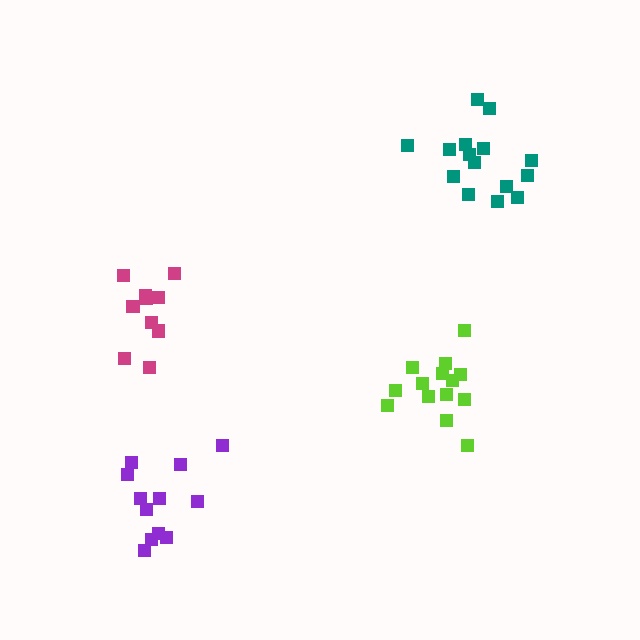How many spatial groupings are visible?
There are 4 spatial groupings.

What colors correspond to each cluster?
The clusters are colored: lime, teal, purple, magenta.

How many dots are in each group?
Group 1: 14 dots, Group 2: 15 dots, Group 3: 12 dots, Group 4: 10 dots (51 total).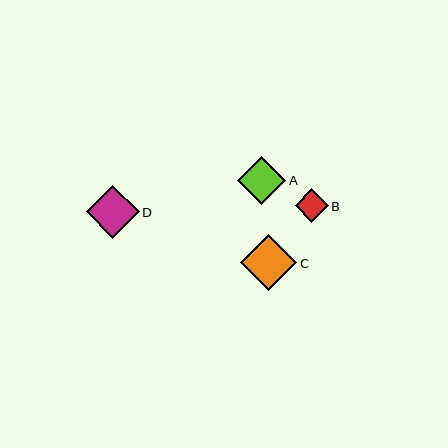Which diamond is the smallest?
Diamond B is the smallest with a size of approximately 33 pixels.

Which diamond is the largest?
Diamond C is the largest with a size of approximately 56 pixels.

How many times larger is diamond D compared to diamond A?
Diamond D is approximately 1.1 times the size of diamond A.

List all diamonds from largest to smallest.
From largest to smallest: C, D, A, B.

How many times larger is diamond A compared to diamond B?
Diamond A is approximately 1.4 times the size of diamond B.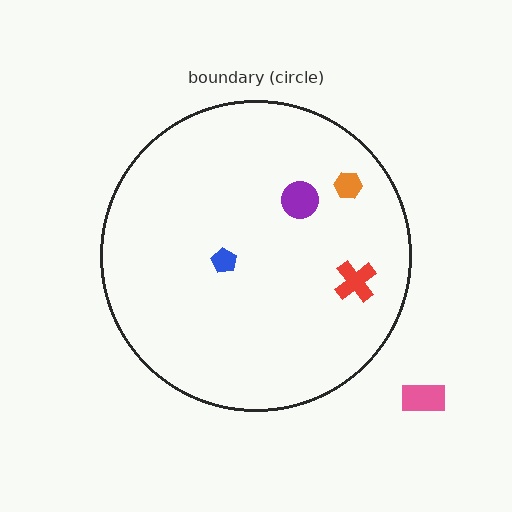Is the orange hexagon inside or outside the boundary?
Inside.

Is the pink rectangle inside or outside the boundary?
Outside.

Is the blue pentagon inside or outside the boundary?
Inside.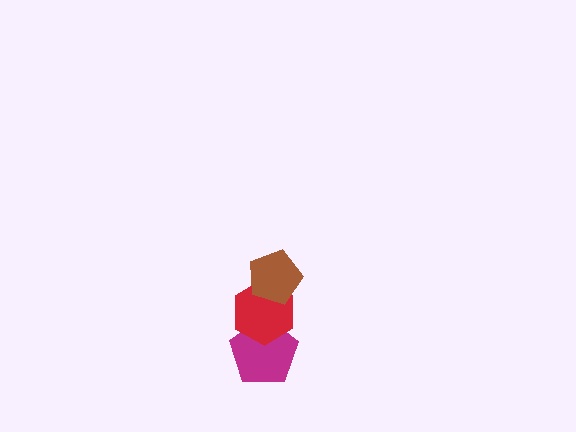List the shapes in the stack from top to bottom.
From top to bottom: the brown pentagon, the red hexagon, the magenta pentagon.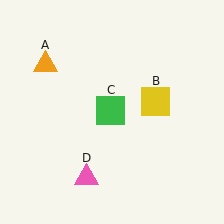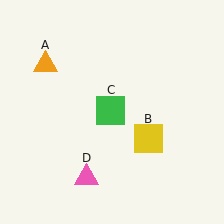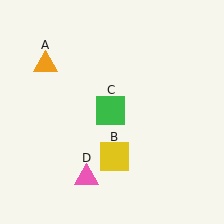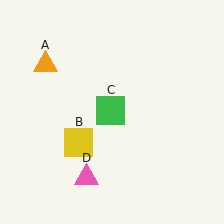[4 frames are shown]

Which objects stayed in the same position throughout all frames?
Orange triangle (object A) and green square (object C) and pink triangle (object D) remained stationary.